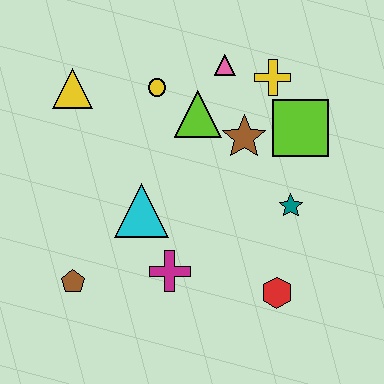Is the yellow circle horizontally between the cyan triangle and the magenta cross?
Yes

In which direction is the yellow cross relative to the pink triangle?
The yellow cross is to the right of the pink triangle.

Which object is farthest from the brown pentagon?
The yellow cross is farthest from the brown pentagon.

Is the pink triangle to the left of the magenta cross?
No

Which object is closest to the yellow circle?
The lime triangle is closest to the yellow circle.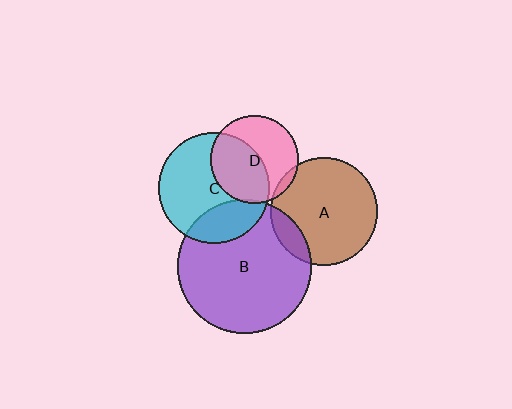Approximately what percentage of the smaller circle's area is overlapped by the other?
Approximately 25%.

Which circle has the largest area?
Circle B (purple).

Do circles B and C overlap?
Yes.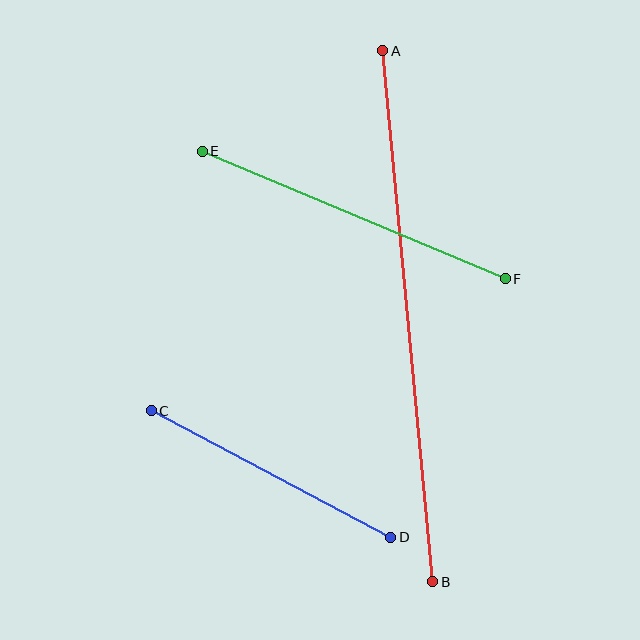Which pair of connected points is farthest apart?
Points A and B are farthest apart.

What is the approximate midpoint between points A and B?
The midpoint is at approximately (408, 316) pixels.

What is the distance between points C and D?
The distance is approximately 271 pixels.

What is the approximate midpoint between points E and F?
The midpoint is at approximately (354, 215) pixels.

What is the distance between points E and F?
The distance is approximately 329 pixels.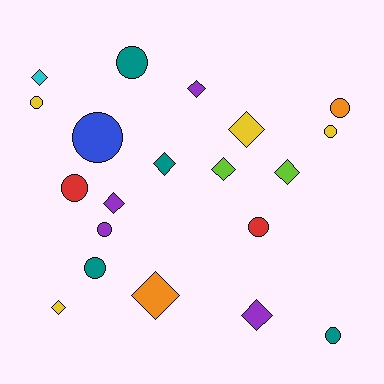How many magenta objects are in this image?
There are no magenta objects.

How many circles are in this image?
There are 10 circles.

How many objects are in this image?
There are 20 objects.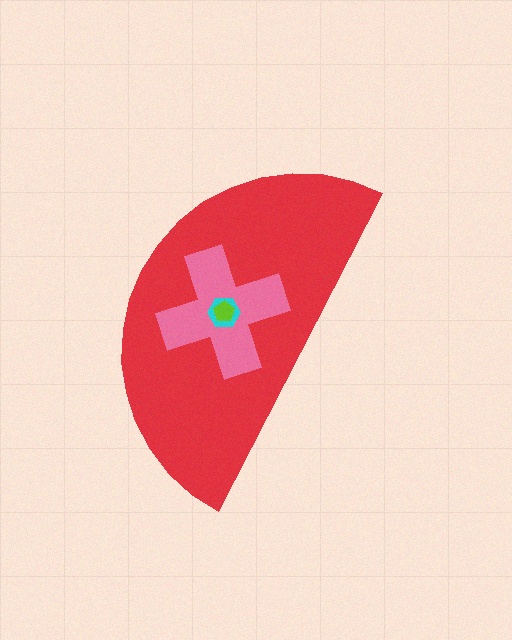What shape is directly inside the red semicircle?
The pink cross.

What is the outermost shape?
The red semicircle.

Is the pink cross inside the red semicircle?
Yes.